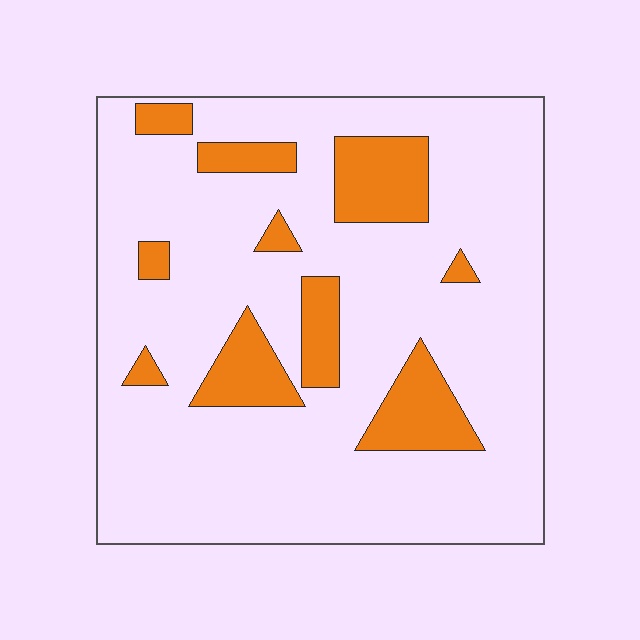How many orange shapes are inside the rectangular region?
10.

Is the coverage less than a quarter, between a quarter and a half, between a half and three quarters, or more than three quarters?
Less than a quarter.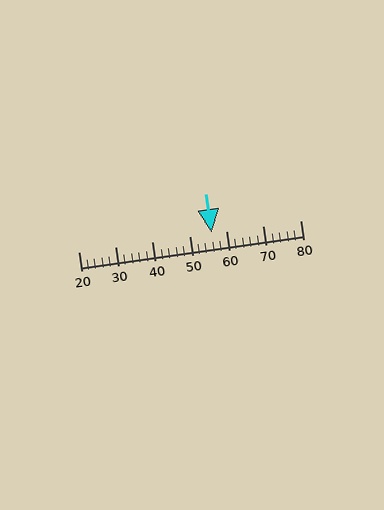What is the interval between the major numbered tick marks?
The major tick marks are spaced 10 units apart.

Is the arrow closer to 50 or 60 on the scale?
The arrow is closer to 60.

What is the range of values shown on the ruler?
The ruler shows values from 20 to 80.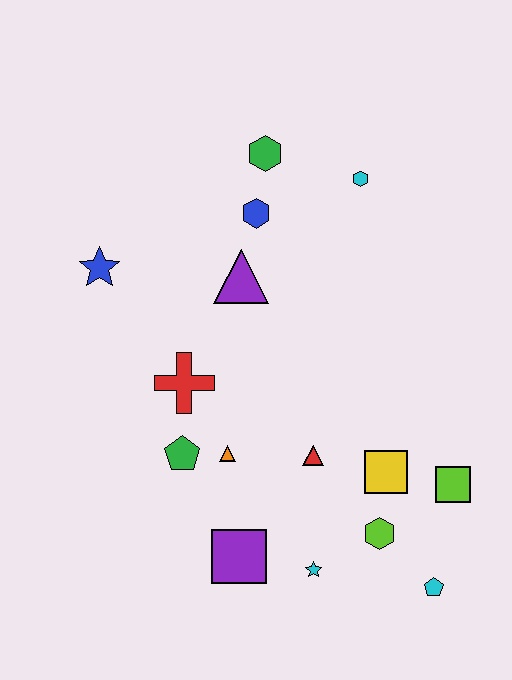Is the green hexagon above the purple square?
Yes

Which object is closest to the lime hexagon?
The yellow square is closest to the lime hexagon.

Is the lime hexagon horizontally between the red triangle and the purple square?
No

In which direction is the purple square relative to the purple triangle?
The purple square is below the purple triangle.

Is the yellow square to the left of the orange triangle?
No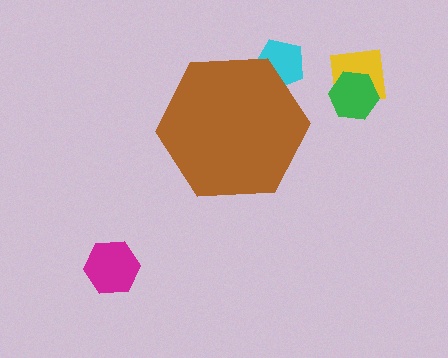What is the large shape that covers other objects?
A brown hexagon.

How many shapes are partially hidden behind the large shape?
1 shape is partially hidden.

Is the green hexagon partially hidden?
No, the green hexagon is fully visible.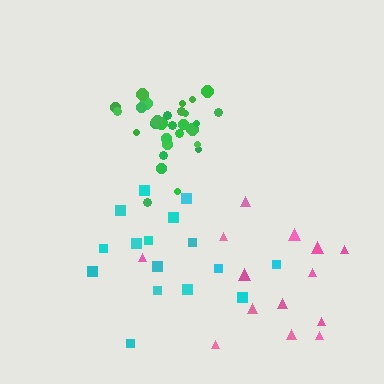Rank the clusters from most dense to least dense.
green, cyan, pink.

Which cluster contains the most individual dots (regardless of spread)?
Green (29).